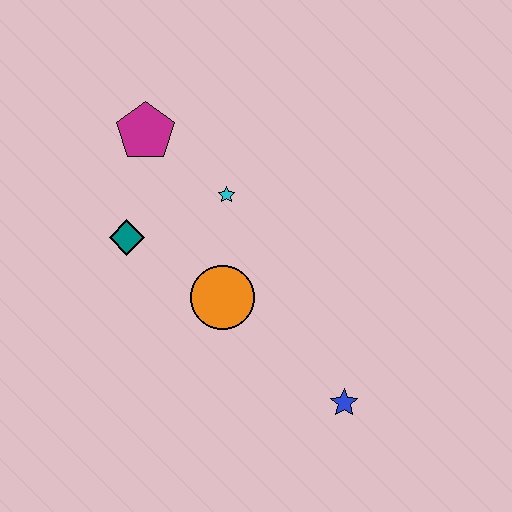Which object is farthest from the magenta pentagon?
The blue star is farthest from the magenta pentagon.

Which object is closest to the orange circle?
The cyan star is closest to the orange circle.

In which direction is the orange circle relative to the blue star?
The orange circle is to the left of the blue star.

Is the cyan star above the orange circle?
Yes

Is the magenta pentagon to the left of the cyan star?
Yes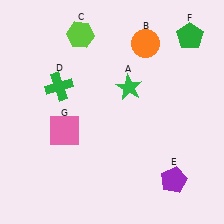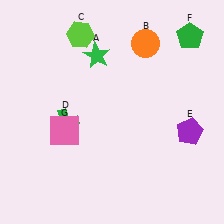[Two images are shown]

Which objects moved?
The objects that moved are: the green star (A), the green cross (D), the purple pentagon (E).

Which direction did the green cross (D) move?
The green cross (D) moved down.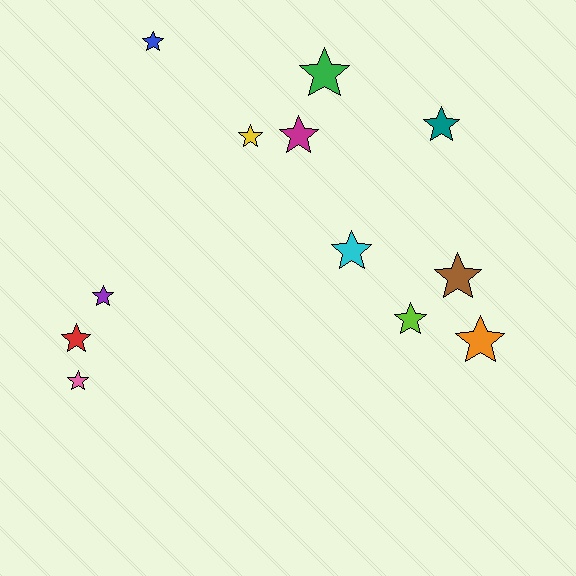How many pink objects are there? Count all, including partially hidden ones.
There is 1 pink object.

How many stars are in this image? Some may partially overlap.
There are 12 stars.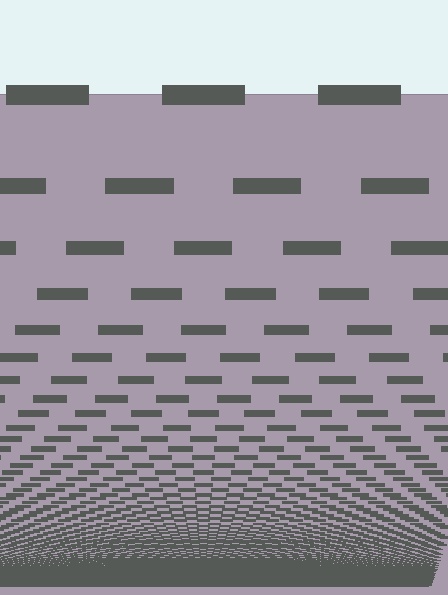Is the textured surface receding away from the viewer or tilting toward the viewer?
The surface appears to tilt toward the viewer. Texture elements get larger and sparser toward the top.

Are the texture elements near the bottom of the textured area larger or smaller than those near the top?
Smaller. The gradient is inverted — elements near the bottom are smaller and denser.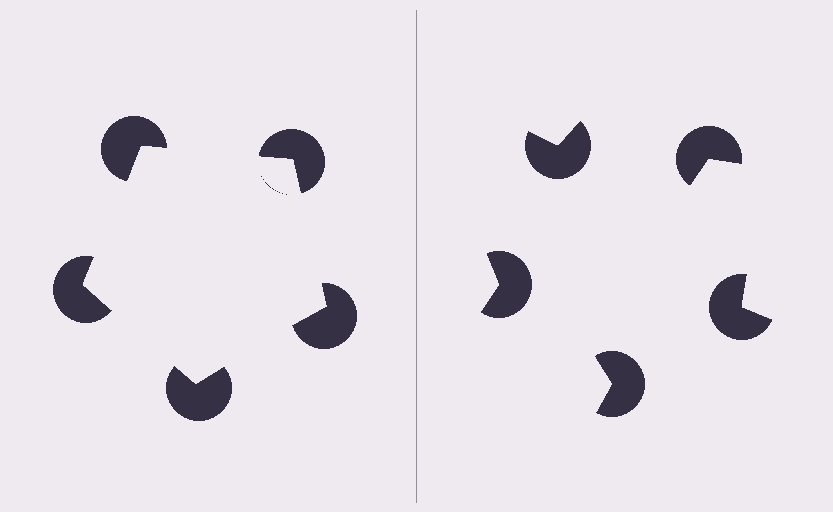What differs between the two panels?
The pac-man discs are positioned identically on both sides; only the wedge orientations differ. On the left they align to a pentagon; on the right they are misaligned.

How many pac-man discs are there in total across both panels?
10 — 5 on each side.